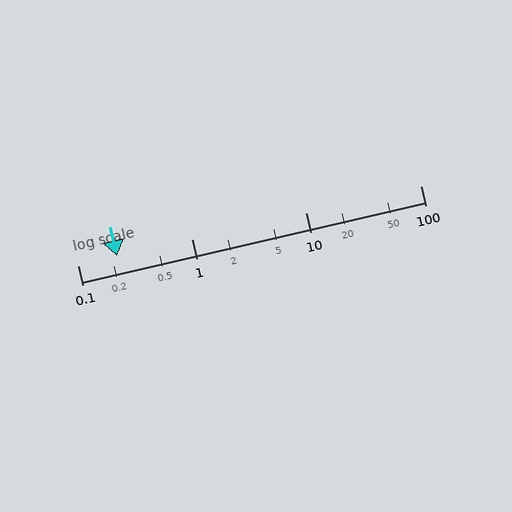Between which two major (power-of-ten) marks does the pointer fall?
The pointer is between 0.1 and 1.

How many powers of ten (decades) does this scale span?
The scale spans 3 decades, from 0.1 to 100.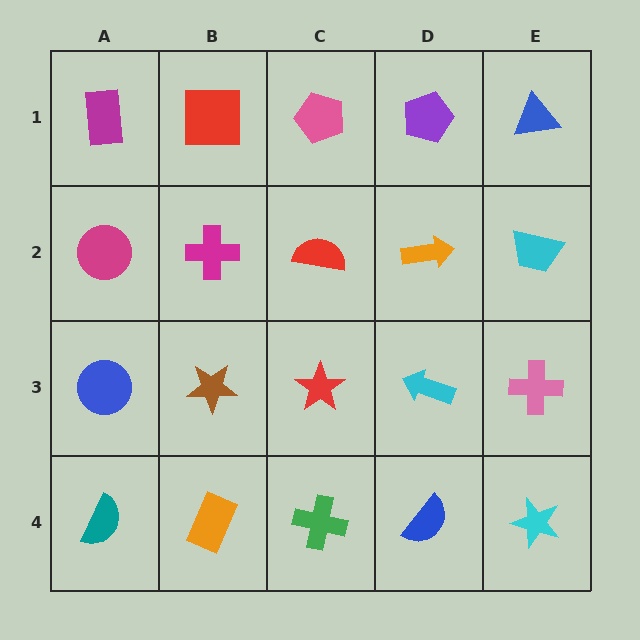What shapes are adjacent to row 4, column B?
A brown star (row 3, column B), a teal semicircle (row 4, column A), a green cross (row 4, column C).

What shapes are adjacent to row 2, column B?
A red square (row 1, column B), a brown star (row 3, column B), a magenta circle (row 2, column A), a red semicircle (row 2, column C).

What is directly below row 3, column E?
A cyan star.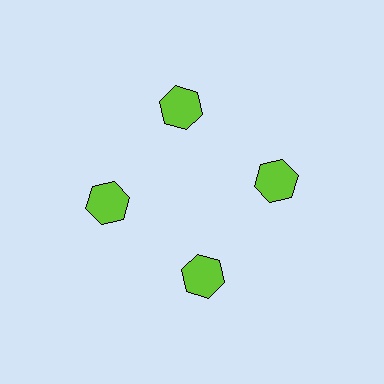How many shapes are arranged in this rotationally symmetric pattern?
There are 4 shapes, arranged in 4 groups of 1.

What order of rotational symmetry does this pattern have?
This pattern has 4-fold rotational symmetry.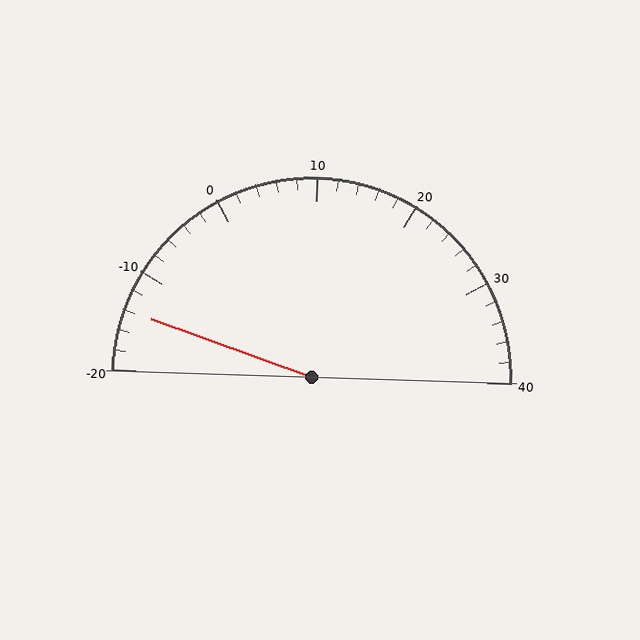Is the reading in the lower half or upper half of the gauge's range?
The reading is in the lower half of the range (-20 to 40).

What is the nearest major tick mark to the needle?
The nearest major tick mark is -10.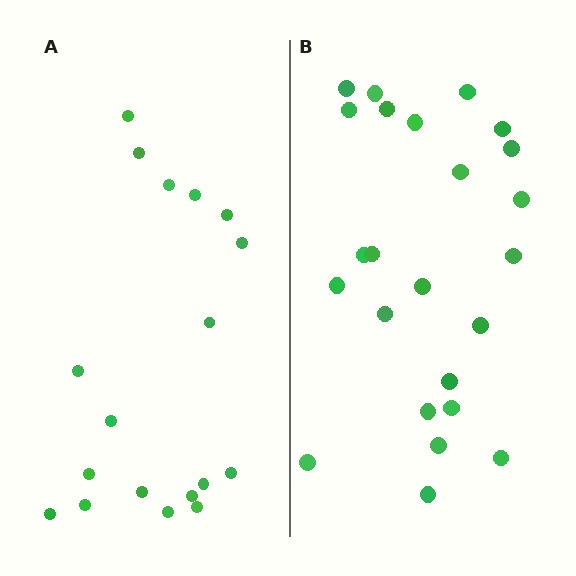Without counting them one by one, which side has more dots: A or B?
Region B (the right region) has more dots.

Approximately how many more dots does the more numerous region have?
Region B has about 6 more dots than region A.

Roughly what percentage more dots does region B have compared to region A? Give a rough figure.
About 35% more.